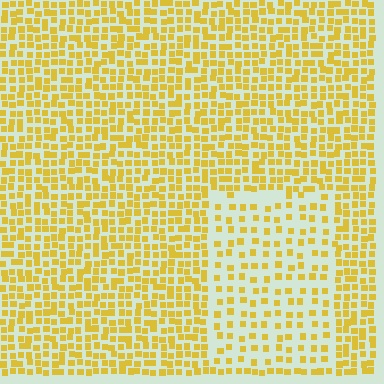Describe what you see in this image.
The image contains small yellow elements arranged at two different densities. A rectangle-shaped region is visible where the elements are less densely packed than the surrounding area.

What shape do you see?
I see a rectangle.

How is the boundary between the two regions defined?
The boundary is defined by a change in element density (approximately 2.0x ratio). All elements are the same color, size, and shape.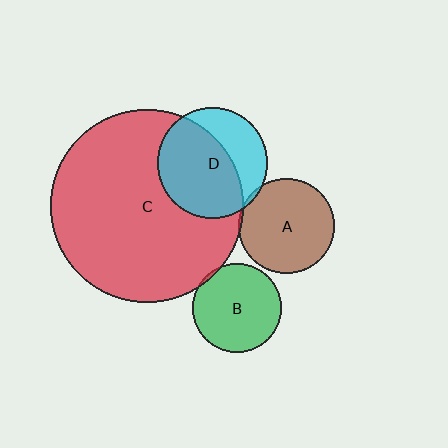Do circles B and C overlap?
Yes.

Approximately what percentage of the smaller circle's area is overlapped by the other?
Approximately 5%.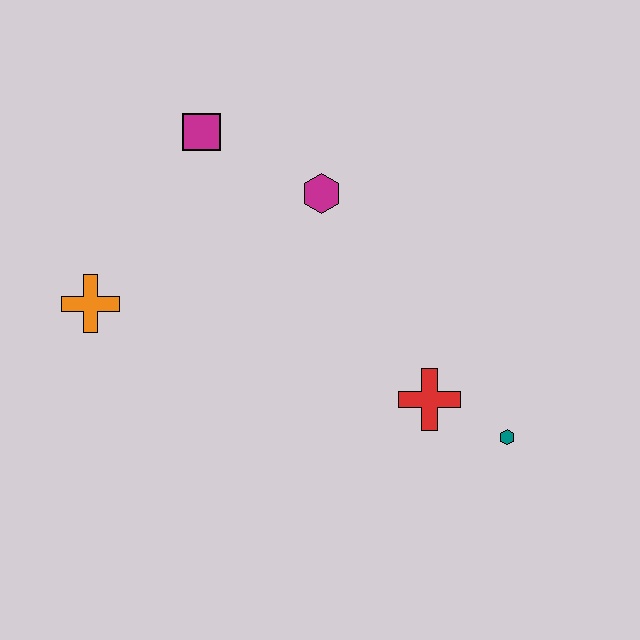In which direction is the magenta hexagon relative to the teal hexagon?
The magenta hexagon is above the teal hexagon.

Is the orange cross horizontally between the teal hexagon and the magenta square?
No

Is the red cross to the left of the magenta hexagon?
No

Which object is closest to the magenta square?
The magenta hexagon is closest to the magenta square.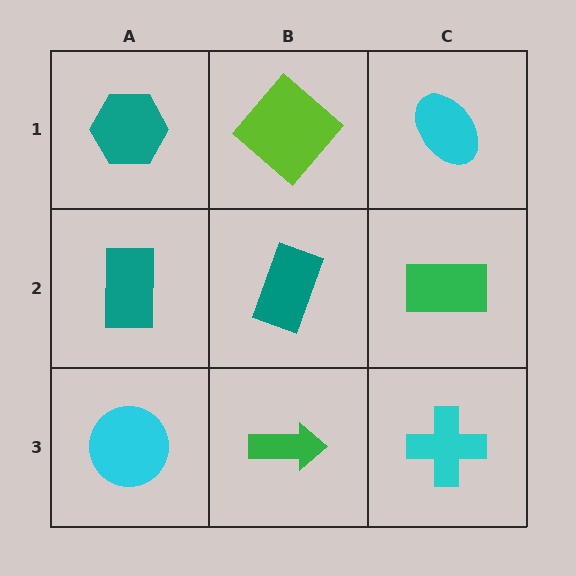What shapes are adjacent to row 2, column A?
A teal hexagon (row 1, column A), a cyan circle (row 3, column A), a teal rectangle (row 2, column B).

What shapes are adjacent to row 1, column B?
A teal rectangle (row 2, column B), a teal hexagon (row 1, column A), a cyan ellipse (row 1, column C).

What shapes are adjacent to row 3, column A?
A teal rectangle (row 2, column A), a green arrow (row 3, column B).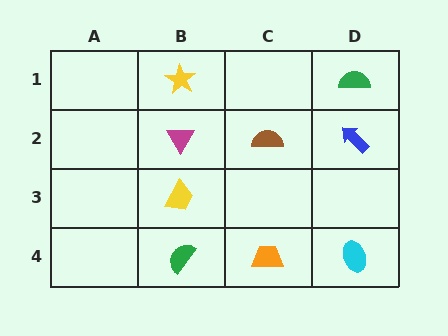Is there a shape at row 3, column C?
No, that cell is empty.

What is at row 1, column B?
A yellow star.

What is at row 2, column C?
A brown semicircle.